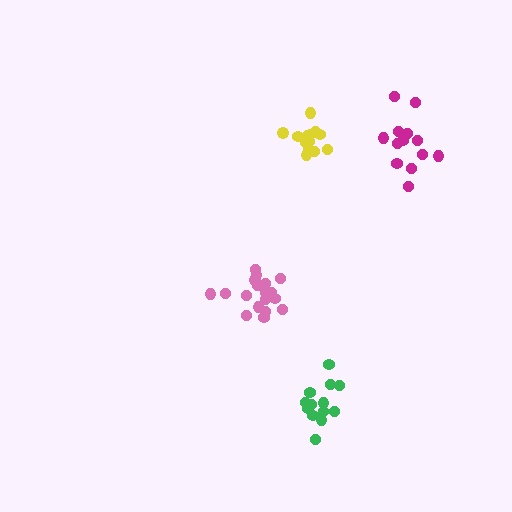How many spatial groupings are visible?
There are 4 spatial groupings.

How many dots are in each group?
Group 1: 14 dots, Group 2: 19 dots, Group 3: 13 dots, Group 4: 13 dots (59 total).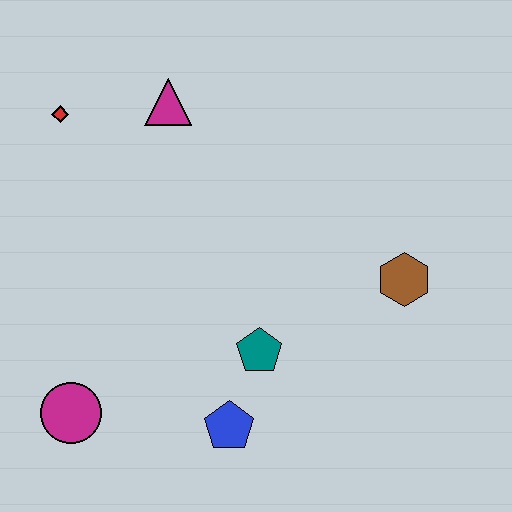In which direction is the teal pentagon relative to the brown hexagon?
The teal pentagon is to the left of the brown hexagon.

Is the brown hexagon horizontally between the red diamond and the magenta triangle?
No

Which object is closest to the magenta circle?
The blue pentagon is closest to the magenta circle.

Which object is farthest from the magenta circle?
The brown hexagon is farthest from the magenta circle.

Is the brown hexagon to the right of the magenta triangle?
Yes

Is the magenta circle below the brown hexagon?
Yes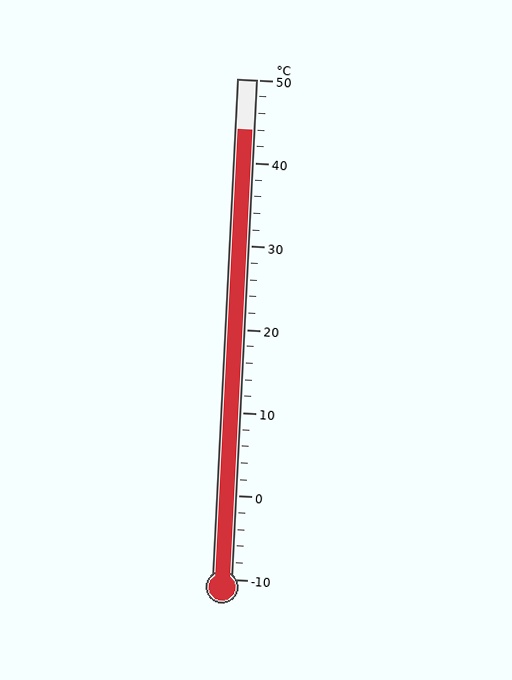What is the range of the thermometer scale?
The thermometer scale ranges from -10°C to 50°C.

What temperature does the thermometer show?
The thermometer shows approximately 44°C.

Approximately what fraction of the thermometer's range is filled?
The thermometer is filled to approximately 90% of its range.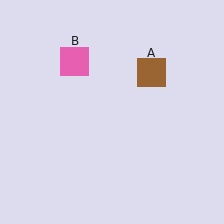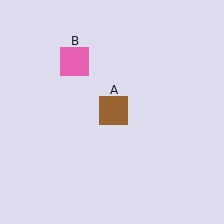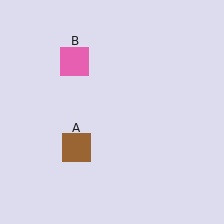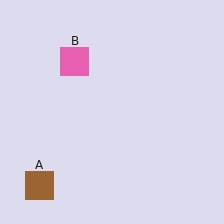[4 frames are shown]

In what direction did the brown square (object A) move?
The brown square (object A) moved down and to the left.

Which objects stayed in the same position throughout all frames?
Pink square (object B) remained stationary.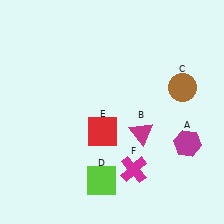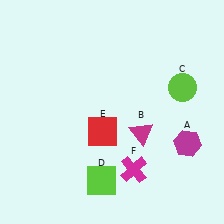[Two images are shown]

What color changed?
The circle (C) changed from brown in Image 1 to lime in Image 2.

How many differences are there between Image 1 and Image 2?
There is 1 difference between the two images.